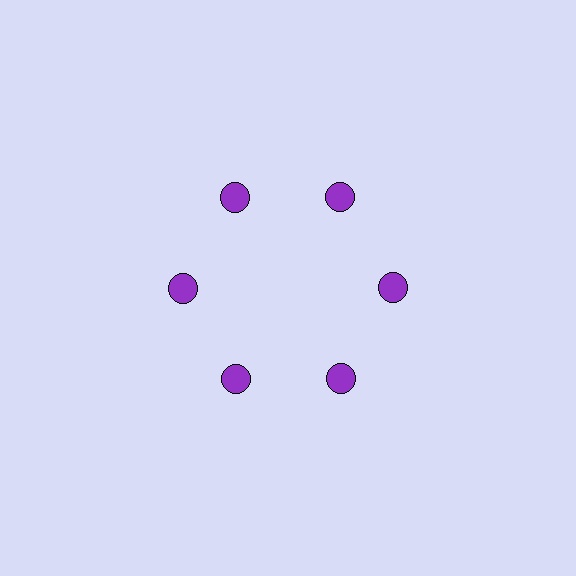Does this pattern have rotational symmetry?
Yes, this pattern has 6-fold rotational symmetry. It looks the same after rotating 60 degrees around the center.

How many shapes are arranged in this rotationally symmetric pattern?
There are 6 shapes, arranged in 6 groups of 1.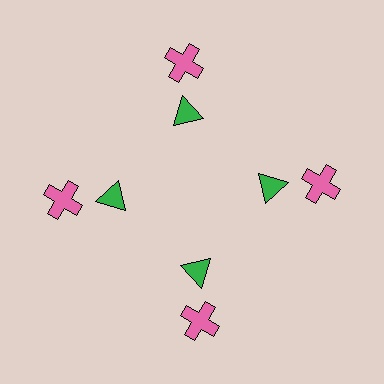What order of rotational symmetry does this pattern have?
This pattern has 4-fold rotational symmetry.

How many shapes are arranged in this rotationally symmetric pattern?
There are 8 shapes, arranged in 4 groups of 2.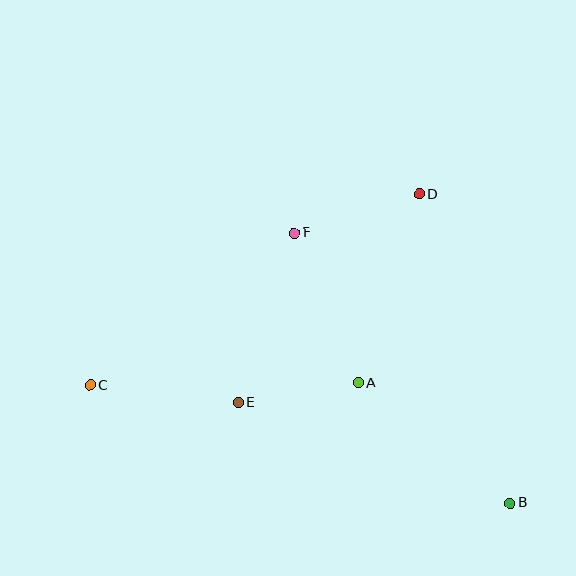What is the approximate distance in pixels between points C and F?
The distance between C and F is approximately 255 pixels.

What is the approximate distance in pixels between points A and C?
The distance between A and C is approximately 268 pixels.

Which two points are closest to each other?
Points A and E are closest to each other.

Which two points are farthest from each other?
Points B and C are farthest from each other.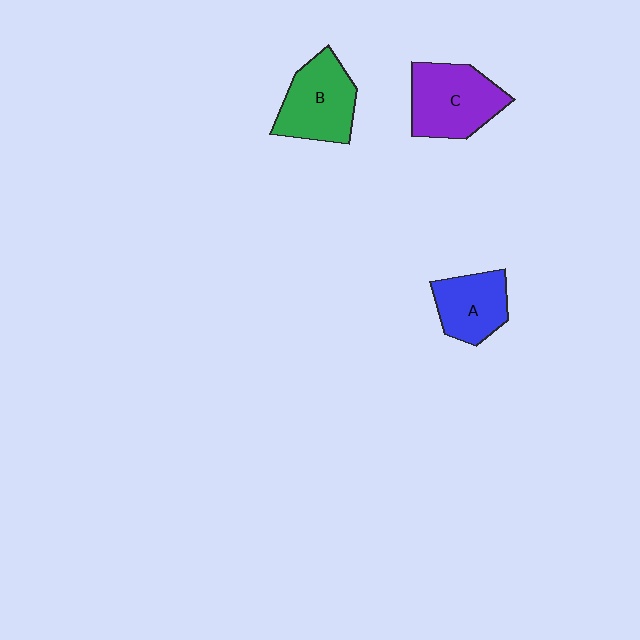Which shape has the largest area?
Shape C (purple).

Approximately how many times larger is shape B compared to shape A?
Approximately 1.3 times.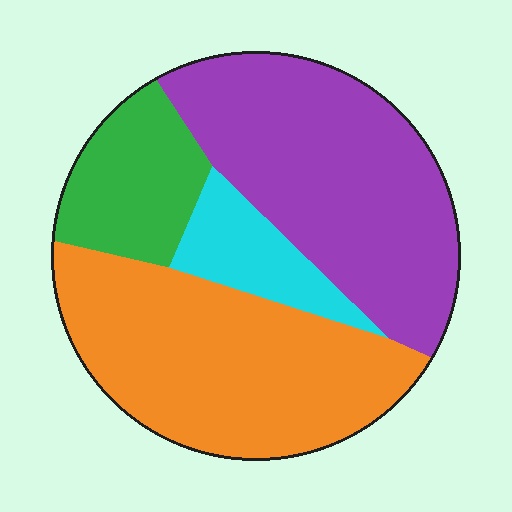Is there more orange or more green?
Orange.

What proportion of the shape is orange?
Orange takes up about three eighths (3/8) of the shape.